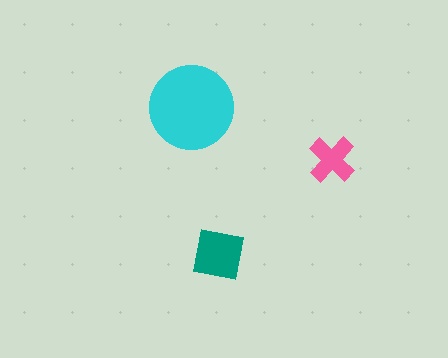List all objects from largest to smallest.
The cyan circle, the teal square, the pink cross.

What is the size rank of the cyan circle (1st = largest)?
1st.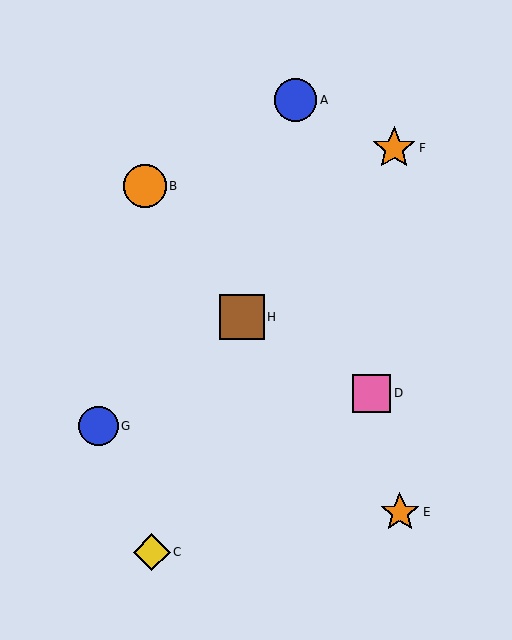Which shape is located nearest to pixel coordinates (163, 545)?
The yellow diamond (labeled C) at (152, 552) is nearest to that location.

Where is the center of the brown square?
The center of the brown square is at (242, 317).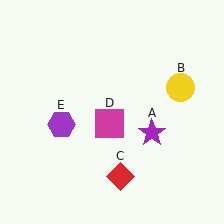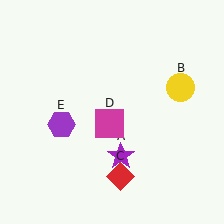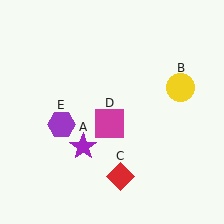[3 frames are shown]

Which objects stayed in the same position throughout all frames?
Yellow circle (object B) and red diamond (object C) and magenta square (object D) and purple hexagon (object E) remained stationary.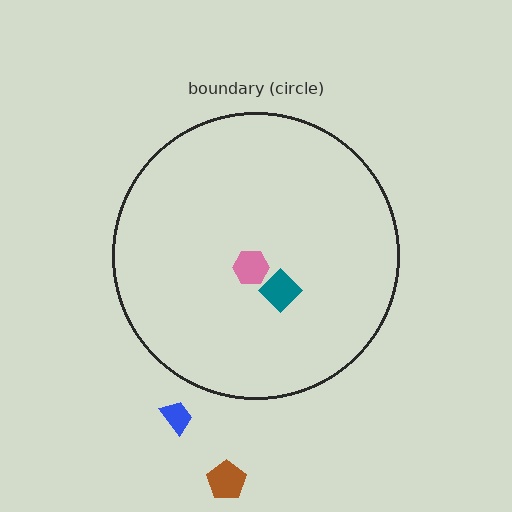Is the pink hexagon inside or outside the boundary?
Inside.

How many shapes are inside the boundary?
2 inside, 2 outside.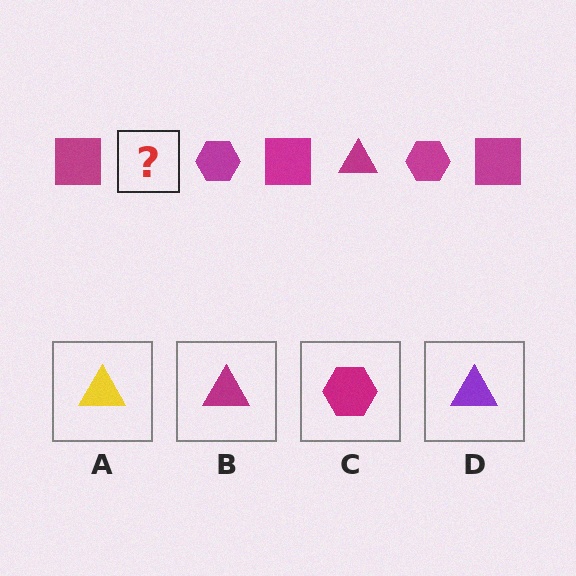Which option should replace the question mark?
Option B.